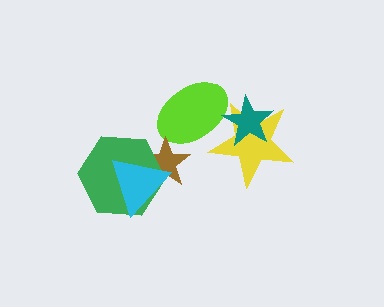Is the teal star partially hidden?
No, no other shape covers it.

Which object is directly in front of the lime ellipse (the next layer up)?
The brown star is directly in front of the lime ellipse.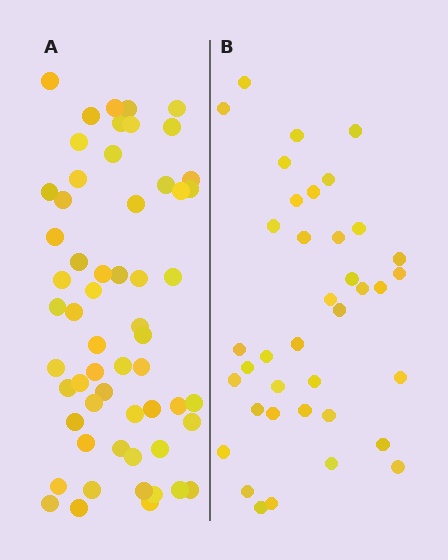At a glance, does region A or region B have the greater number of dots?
Region A (the left region) has more dots.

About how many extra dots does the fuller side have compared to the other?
Region A has approximately 20 more dots than region B.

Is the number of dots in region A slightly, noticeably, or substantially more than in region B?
Region A has substantially more. The ratio is roughly 1.5 to 1.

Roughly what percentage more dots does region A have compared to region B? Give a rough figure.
About 55% more.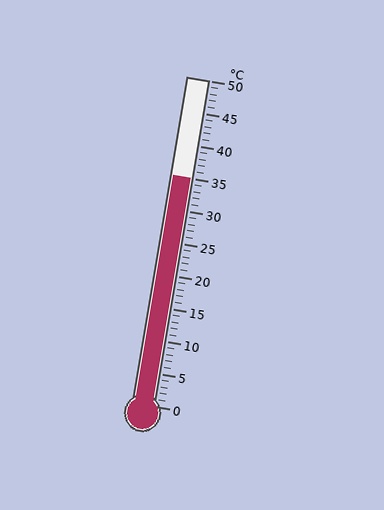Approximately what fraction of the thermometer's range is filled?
The thermometer is filled to approximately 70% of its range.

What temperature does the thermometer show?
The thermometer shows approximately 35°C.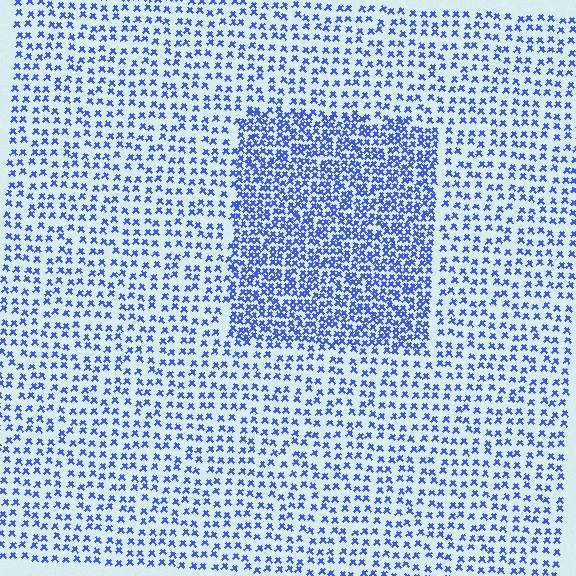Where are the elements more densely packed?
The elements are more densely packed inside the rectangle boundary.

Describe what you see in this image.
The image contains small blue elements arranged at two different densities. A rectangle-shaped region is visible where the elements are more densely packed than the surrounding area.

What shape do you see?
I see a rectangle.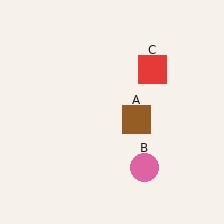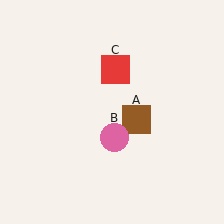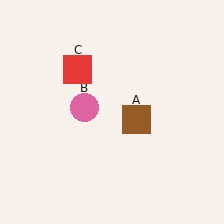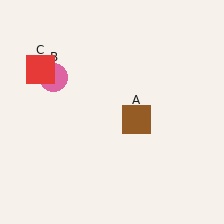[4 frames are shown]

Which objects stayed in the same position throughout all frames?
Brown square (object A) remained stationary.